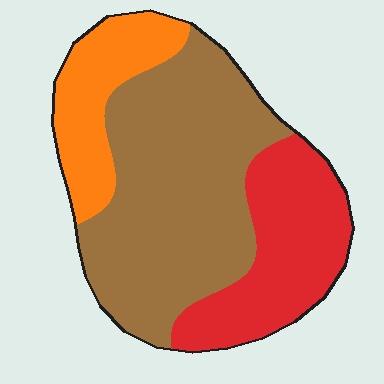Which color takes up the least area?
Orange, at roughly 20%.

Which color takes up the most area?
Brown, at roughly 55%.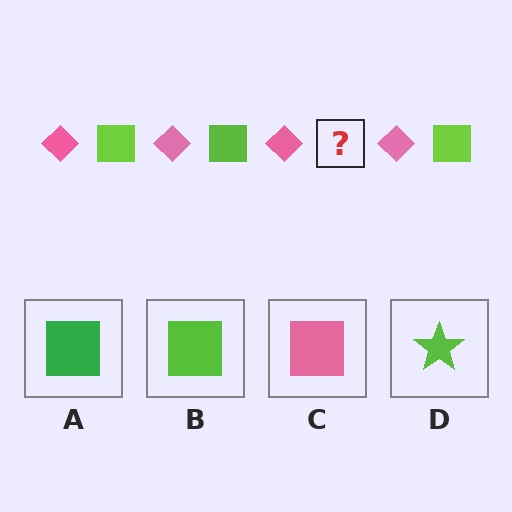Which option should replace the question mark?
Option B.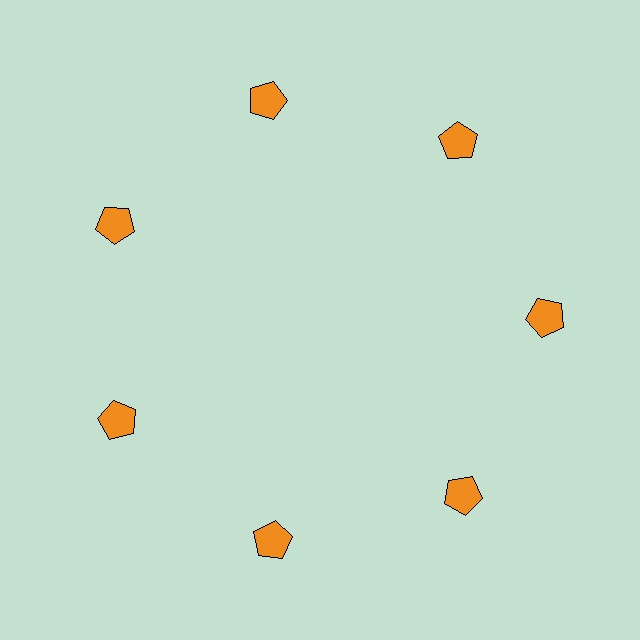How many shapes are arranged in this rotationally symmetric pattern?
There are 7 shapes, arranged in 7 groups of 1.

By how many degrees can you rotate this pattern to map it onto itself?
The pattern maps onto itself every 51 degrees of rotation.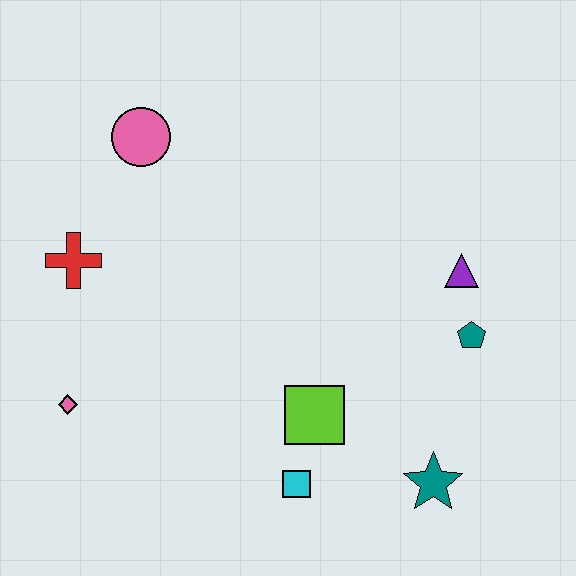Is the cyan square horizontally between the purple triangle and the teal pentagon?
No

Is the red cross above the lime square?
Yes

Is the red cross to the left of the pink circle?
Yes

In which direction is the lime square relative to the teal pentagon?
The lime square is to the left of the teal pentagon.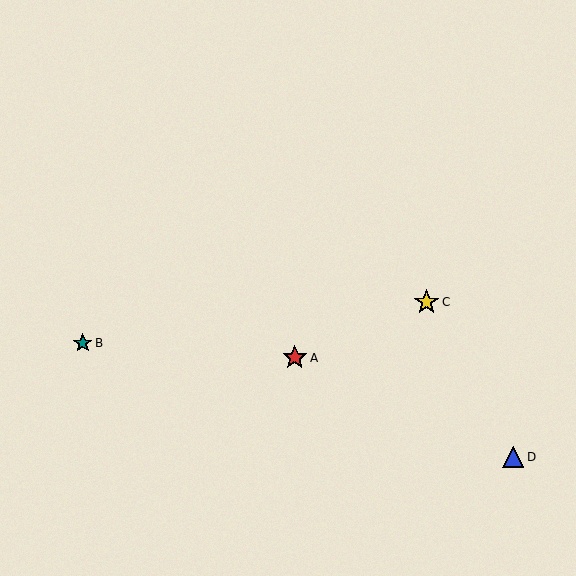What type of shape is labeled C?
Shape C is a yellow star.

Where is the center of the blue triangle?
The center of the blue triangle is at (513, 457).